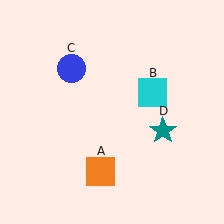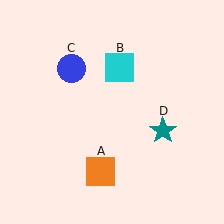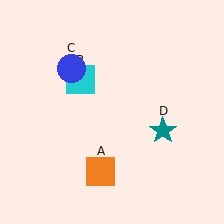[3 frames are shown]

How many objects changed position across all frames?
1 object changed position: cyan square (object B).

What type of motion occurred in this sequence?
The cyan square (object B) rotated counterclockwise around the center of the scene.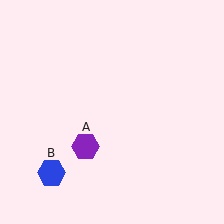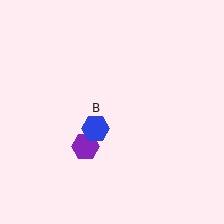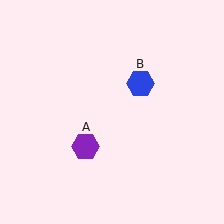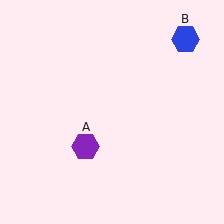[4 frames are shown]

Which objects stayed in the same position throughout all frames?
Purple hexagon (object A) remained stationary.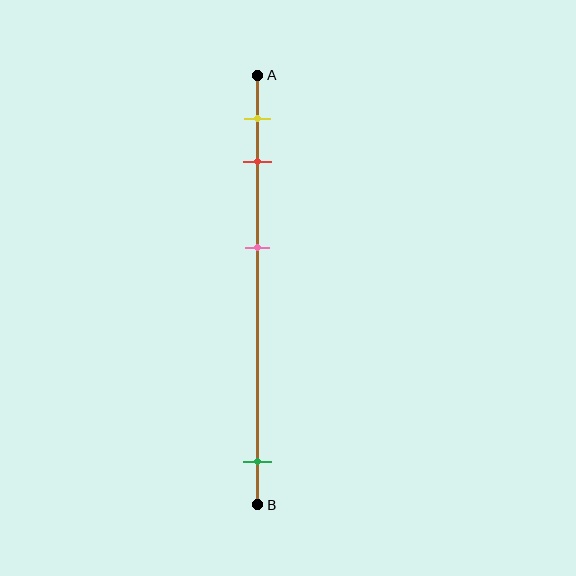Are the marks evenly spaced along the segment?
No, the marks are not evenly spaced.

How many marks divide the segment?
There are 4 marks dividing the segment.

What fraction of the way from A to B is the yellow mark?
The yellow mark is approximately 10% (0.1) of the way from A to B.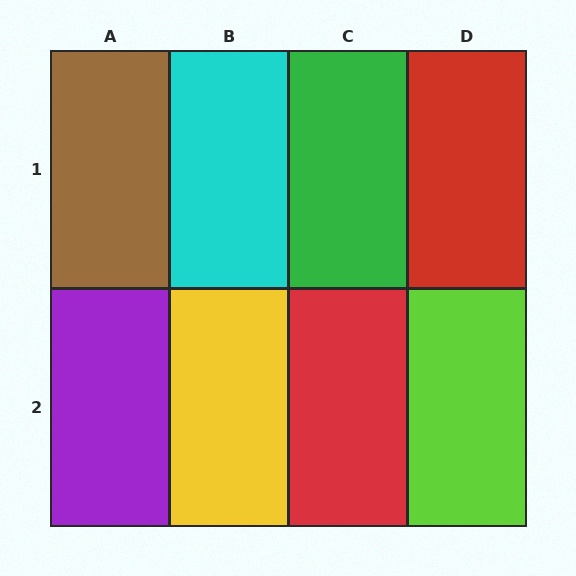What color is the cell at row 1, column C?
Green.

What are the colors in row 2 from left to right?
Purple, yellow, red, lime.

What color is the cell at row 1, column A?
Brown.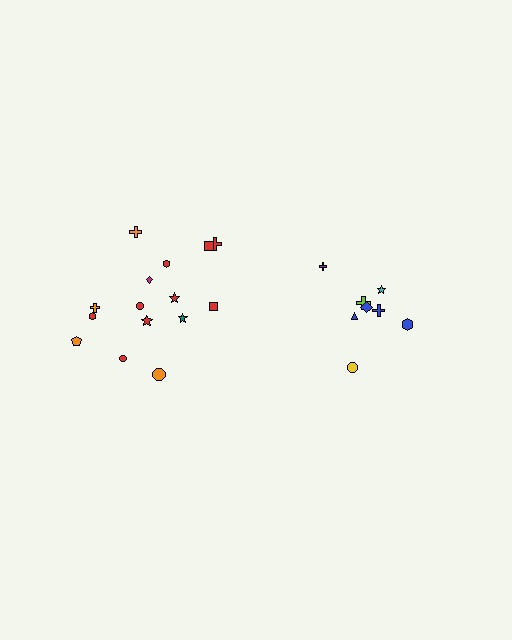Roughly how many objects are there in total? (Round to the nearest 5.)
Roughly 25 objects in total.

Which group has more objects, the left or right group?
The left group.